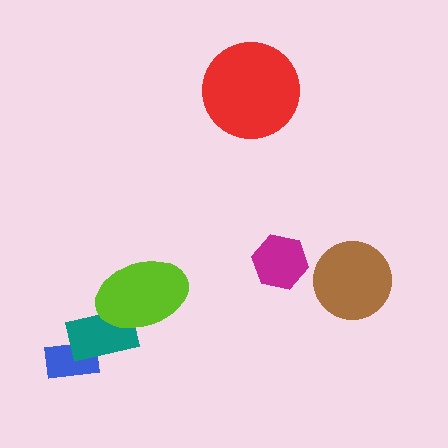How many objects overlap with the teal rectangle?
2 objects overlap with the teal rectangle.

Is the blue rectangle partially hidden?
Yes, it is partially covered by another shape.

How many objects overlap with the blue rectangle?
1 object overlaps with the blue rectangle.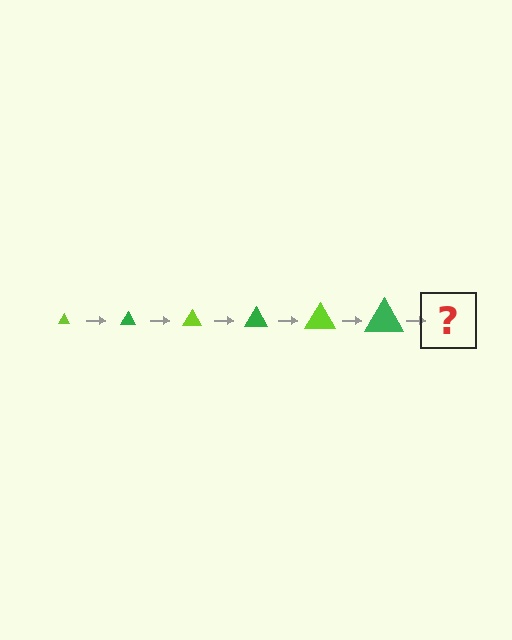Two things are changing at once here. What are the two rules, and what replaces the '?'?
The two rules are that the triangle grows larger each step and the color cycles through lime and green. The '?' should be a lime triangle, larger than the previous one.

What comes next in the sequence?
The next element should be a lime triangle, larger than the previous one.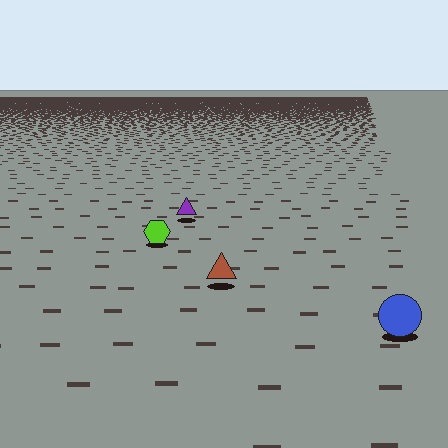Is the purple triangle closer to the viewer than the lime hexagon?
No. The lime hexagon is closer — you can tell from the texture gradient: the ground texture is coarser near it.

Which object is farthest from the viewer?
The purple triangle is farthest from the viewer. It appears smaller and the ground texture around it is denser.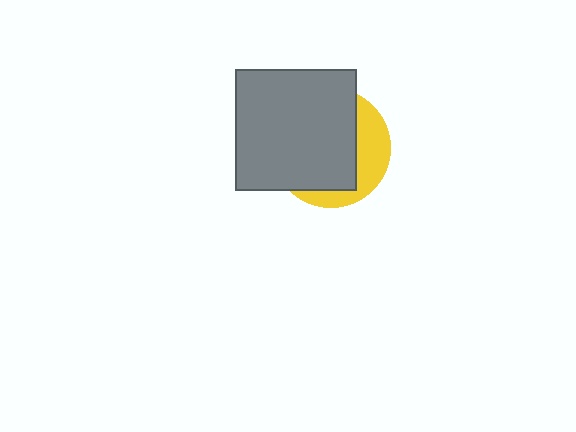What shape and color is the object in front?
The object in front is a gray square.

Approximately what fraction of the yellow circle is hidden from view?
Roughly 70% of the yellow circle is hidden behind the gray square.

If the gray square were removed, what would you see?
You would see the complete yellow circle.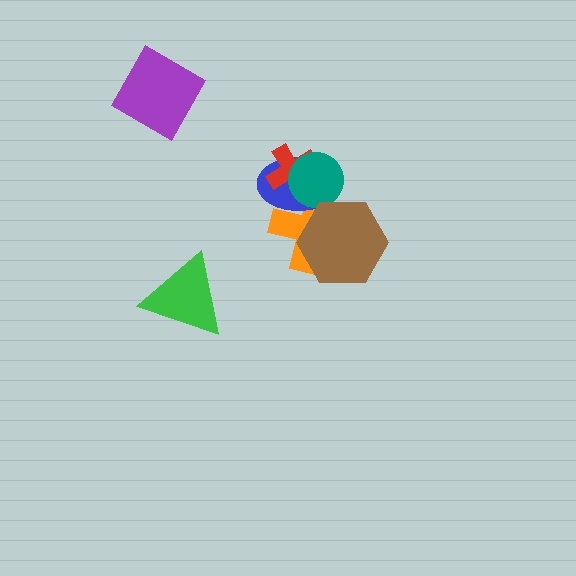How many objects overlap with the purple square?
0 objects overlap with the purple square.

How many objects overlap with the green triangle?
0 objects overlap with the green triangle.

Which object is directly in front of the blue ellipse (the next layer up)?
The red cross is directly in front of the blue ellipse.